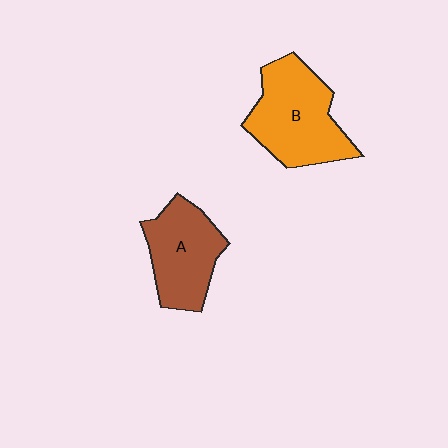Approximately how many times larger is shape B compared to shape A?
Approximately 1.2 times.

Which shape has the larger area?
Shape B (orange).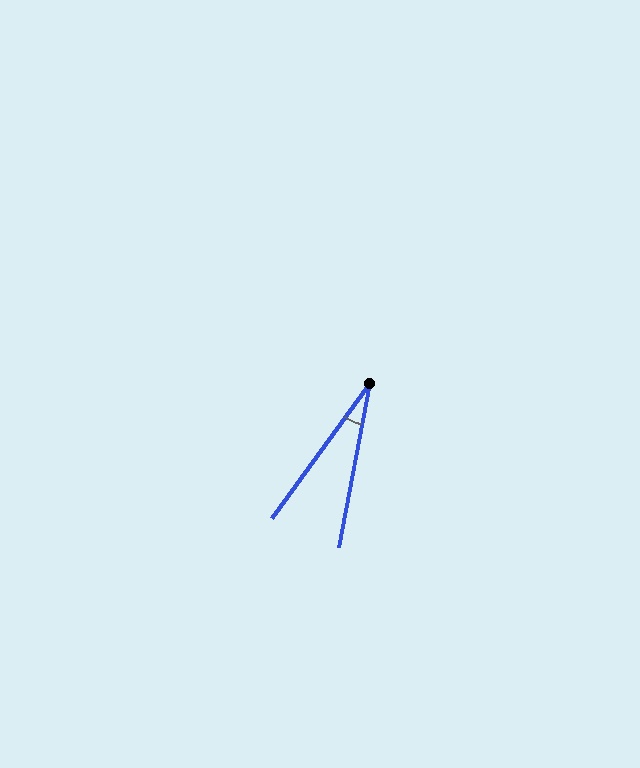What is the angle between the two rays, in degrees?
Approximately 26 degrees.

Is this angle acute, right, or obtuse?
It is acute.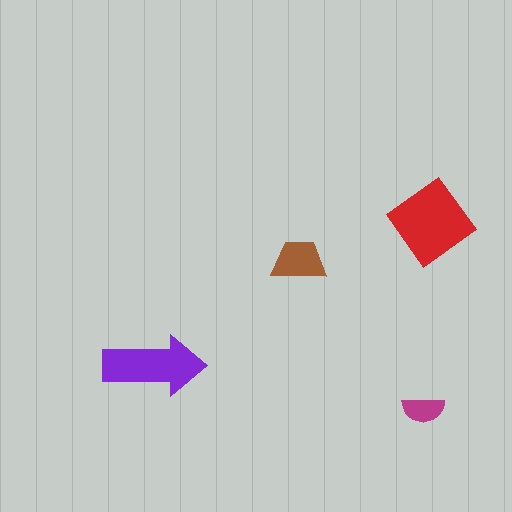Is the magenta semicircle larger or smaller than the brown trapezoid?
Smaller.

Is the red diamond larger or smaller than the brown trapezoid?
Larger.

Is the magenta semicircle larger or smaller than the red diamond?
Smaller.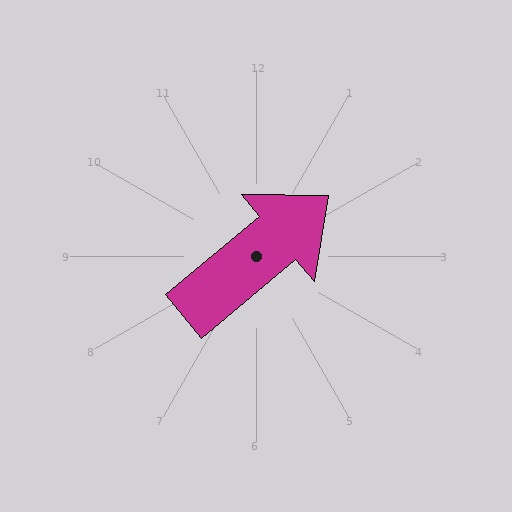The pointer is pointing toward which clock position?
Roughly 2 o'clock.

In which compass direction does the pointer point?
Northeast.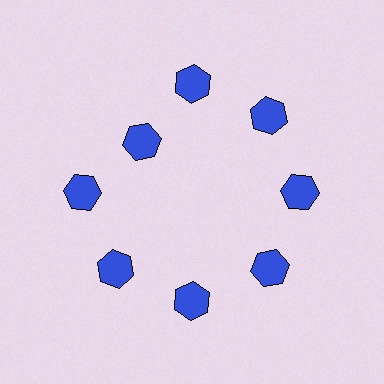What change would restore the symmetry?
The symmetry would be restored by moving it outward, back onto the ring so that all 8 hexagons sit at equal angles and equal distance from the center.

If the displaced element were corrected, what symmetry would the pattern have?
It would have 8-fold rotational symmetry — the pattern would map onto itself every 45 degrees.